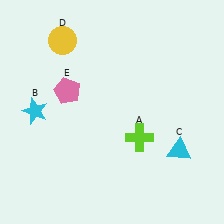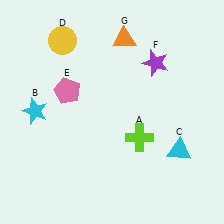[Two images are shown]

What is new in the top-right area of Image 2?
A purple star (F) was added in the top-right area of Image 2.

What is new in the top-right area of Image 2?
An orange triangle (G) was added in the top-right area of Image 2.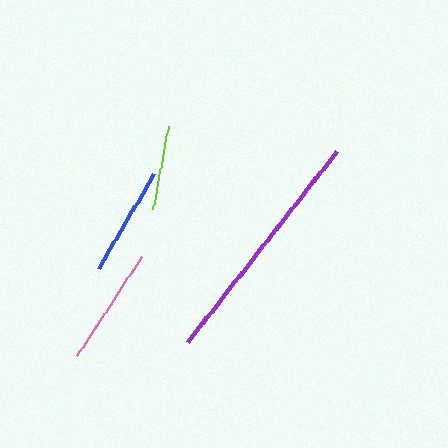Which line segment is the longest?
The purple line is the longest at approximately 242 pixels.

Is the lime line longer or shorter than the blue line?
The blue line is longer than the lime line.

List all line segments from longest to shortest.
From longest to shortest: purple, pink, blue, lime.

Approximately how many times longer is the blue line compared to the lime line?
The blue line is approximately 1.3 times the length of the lime line.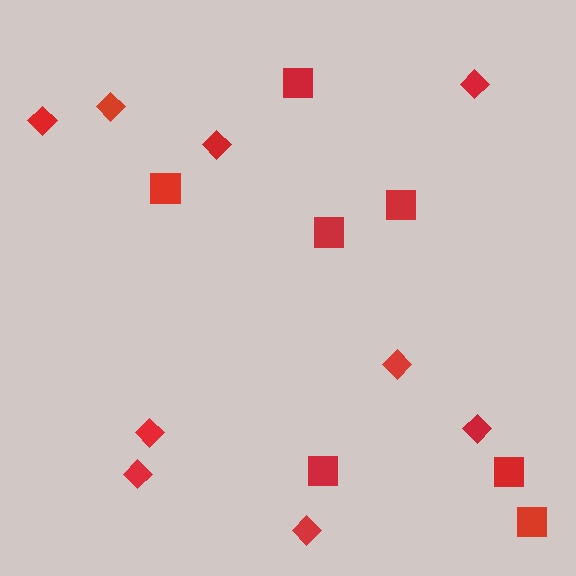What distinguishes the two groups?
There are 2 groups: one group of squares (7) and one group of diamonds (9).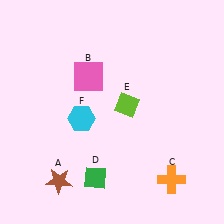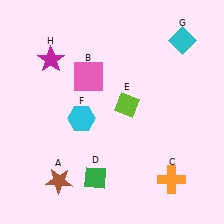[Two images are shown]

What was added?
A cyan diamond (G), a magenta star (H) were added in Image 2.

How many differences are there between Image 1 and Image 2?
There are 2 differences between the two images.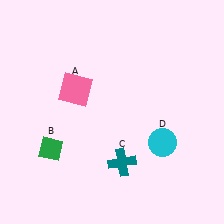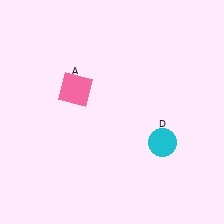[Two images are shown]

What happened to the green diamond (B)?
The green diamond (B) was removed in Image 2. It was in the bottom-left area of Image 1.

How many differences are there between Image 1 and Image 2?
There are 2 differences between the two images.